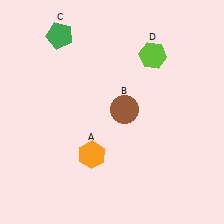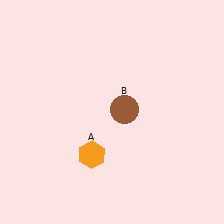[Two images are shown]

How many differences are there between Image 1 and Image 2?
There are 2 differences between the two images.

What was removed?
The lime hexagon (D), the green pentagon (C) were removed in Image 2.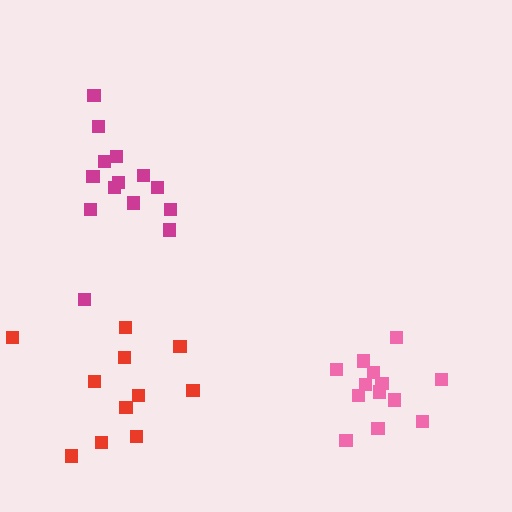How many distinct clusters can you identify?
There are 3 distinct clusters.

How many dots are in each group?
Group 1: 13 dots, Group 2: 11 dots, Group 3: 14 dots (38 total).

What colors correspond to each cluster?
The clusters are colored: pink, red, magenta.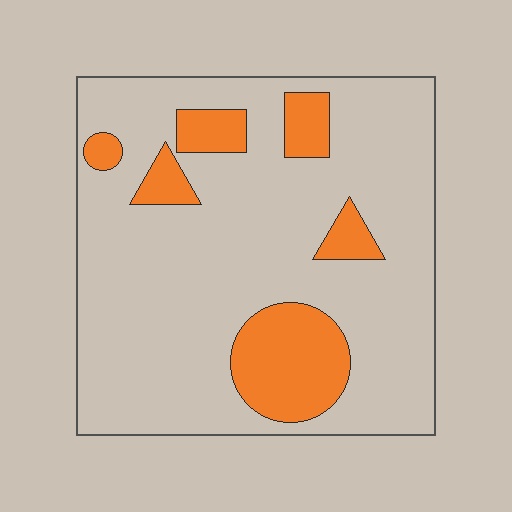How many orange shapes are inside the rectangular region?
6.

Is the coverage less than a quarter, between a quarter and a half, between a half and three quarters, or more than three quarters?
Less than a quarter.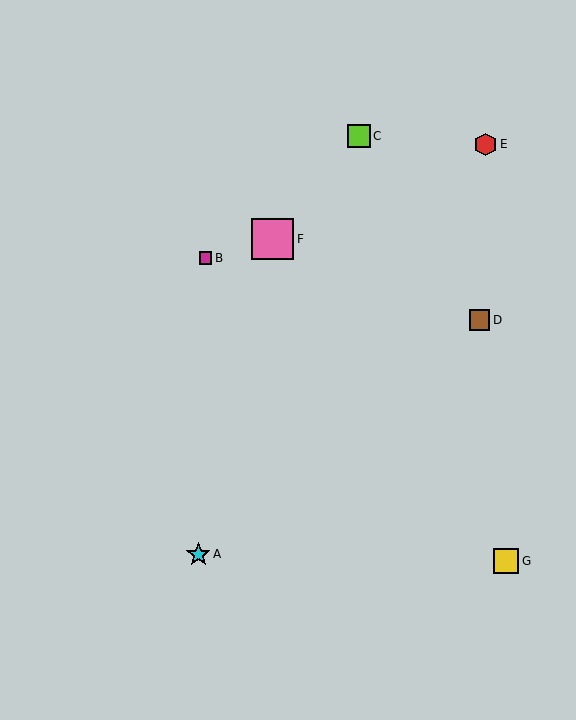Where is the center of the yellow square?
The center of the yellow square is at (506, 561).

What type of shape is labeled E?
Shape E is a red hexagon.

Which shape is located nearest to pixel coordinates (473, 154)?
The red hexagon (labeled E) at (485, 144) is nearest to that location.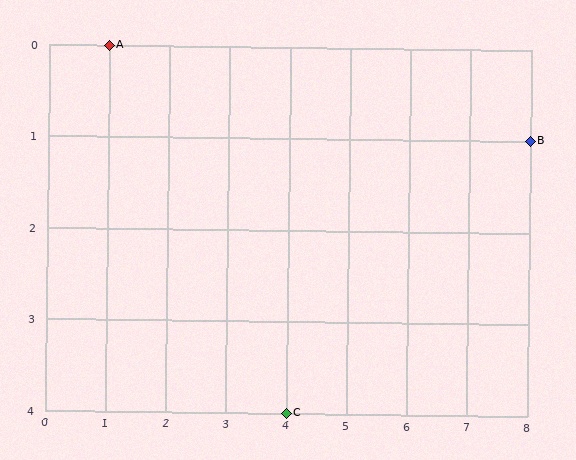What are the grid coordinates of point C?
Point C is at grid coordinates (4, 4).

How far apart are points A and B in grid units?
Points A and B are 7 columns and 1 row apart (about 7.1 grid units diagonally).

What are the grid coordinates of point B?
Point B is at grid coordinates (8, 1).